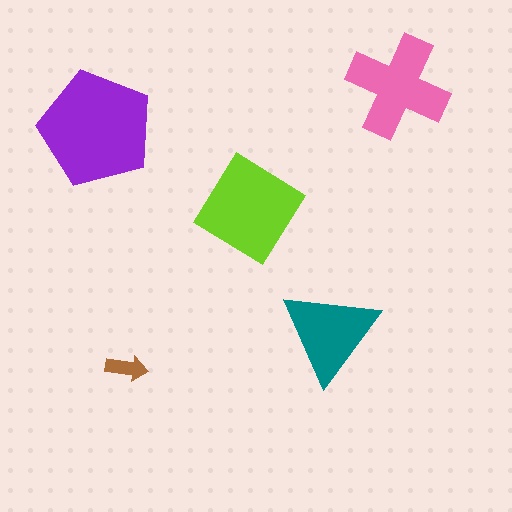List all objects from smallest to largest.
The brown arrow, the teal triangle, the pink cross, the lime diamond, the purple pentagon.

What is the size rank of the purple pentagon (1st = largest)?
1st.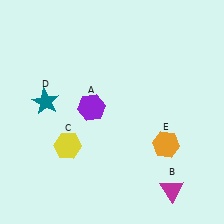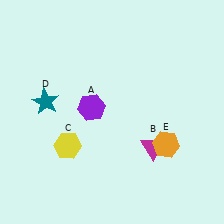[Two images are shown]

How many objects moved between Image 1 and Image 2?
1 object moved between the two images.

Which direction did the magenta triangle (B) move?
The magenta triangle (B) moved up.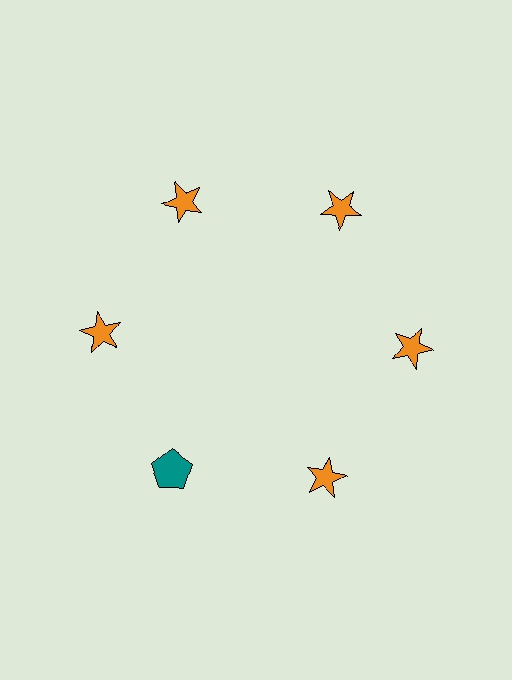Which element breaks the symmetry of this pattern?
The teal pentagon at roughly the 7 o'clock position breaks the symmetry. All other shapes are orange stars.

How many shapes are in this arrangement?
There are 6 shapes arranged in a ring pattern.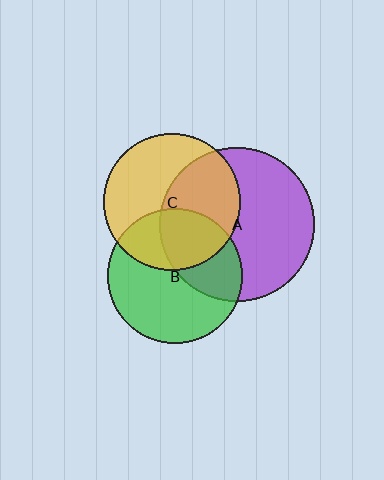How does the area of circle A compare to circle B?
Approximately 1.3 times.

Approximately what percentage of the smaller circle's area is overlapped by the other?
Approximately 35%.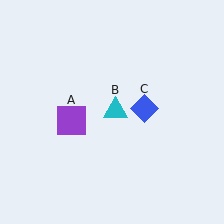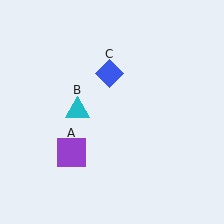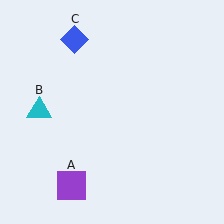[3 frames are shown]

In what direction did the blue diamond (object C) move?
The blue diamond (object C) moved up and to the left.